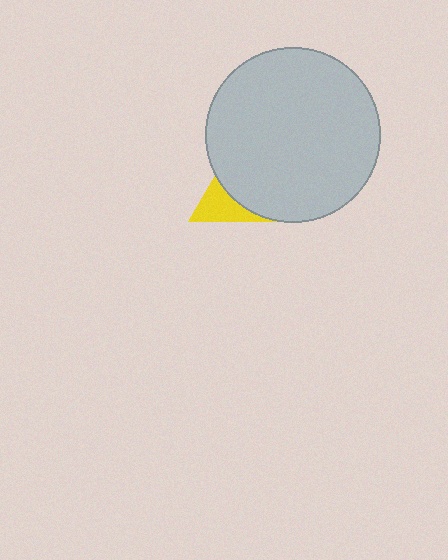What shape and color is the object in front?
The object in front is a light gray circle.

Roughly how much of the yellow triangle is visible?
A small part of it is visible (roughly 38%).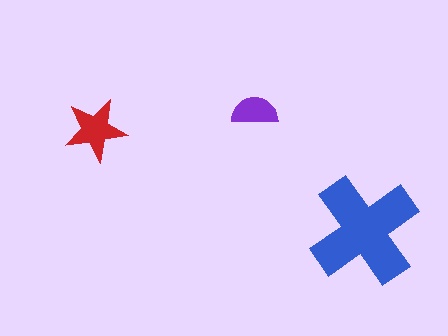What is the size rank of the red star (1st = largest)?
2nd.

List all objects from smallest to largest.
The purple semicircle, the red star, the blue cross.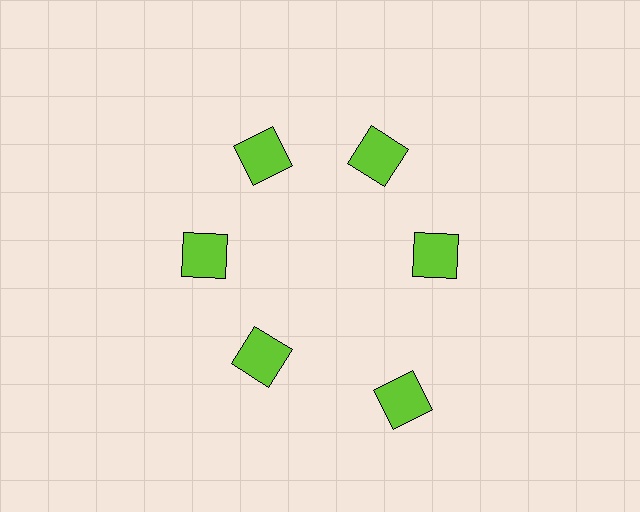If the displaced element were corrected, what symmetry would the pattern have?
It would have 6-fold rotational symmetry — the pattern would map onto itself every 60 degrees.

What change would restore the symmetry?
The symmetry would be restored by moving it inward, back onto the ring so that all 6 squares sit at equal angles and equal distance from the center.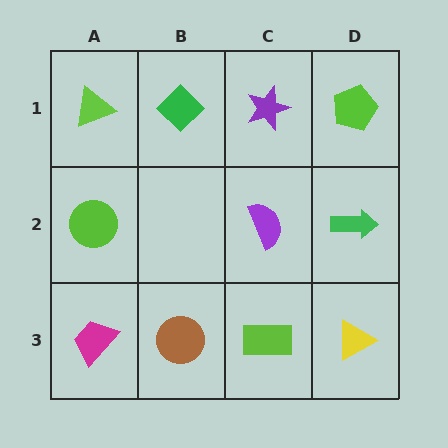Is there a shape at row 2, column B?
No, that cell is empty.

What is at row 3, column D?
A yellow triangle.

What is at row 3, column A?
A magenta trapezoid.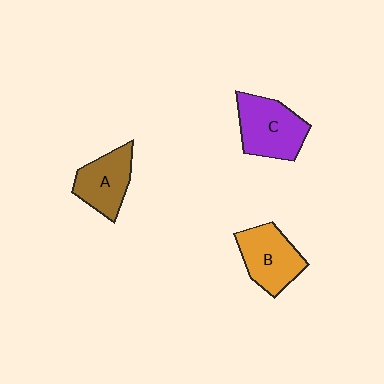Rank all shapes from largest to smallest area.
From largest to smallest: C (purple), B (orange), A (brown).